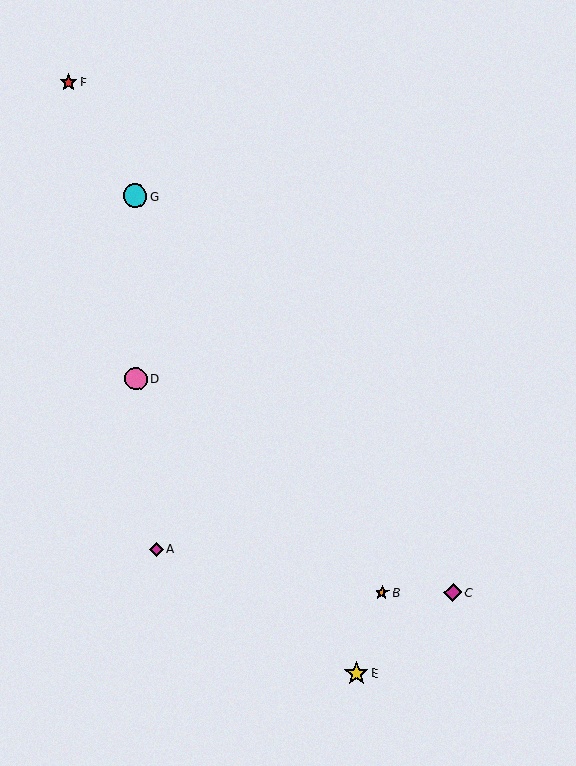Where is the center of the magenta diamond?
The center of the magenta diamond is at (156, 549).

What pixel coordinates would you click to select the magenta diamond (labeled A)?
Click at (156, 549) to select the magenta diamond A.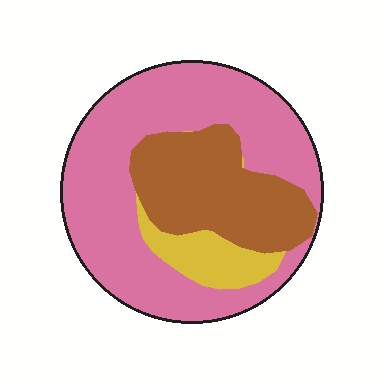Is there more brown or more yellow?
Brown.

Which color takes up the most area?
Pink, at roughly 60%.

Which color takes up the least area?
Yellow, at roughly 10%.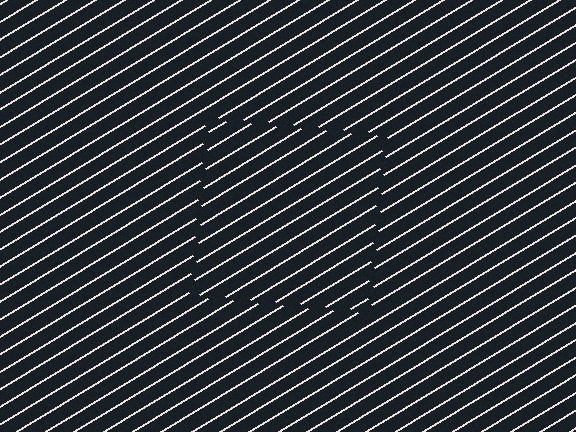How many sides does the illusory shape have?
4 sides — the line-ends trace a square.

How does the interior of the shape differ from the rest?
The interior of the shape contains the same grating, shifted by half a period — the contour is defined by the phase discontinuity where line-ends from the inner and outer gratings abut.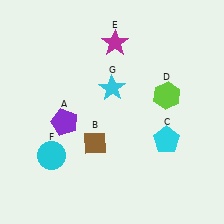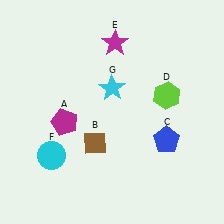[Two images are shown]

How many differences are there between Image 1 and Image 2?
There are 2 differences between the two images.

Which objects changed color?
A changed from purple to magenta. C changed from cyan to blue.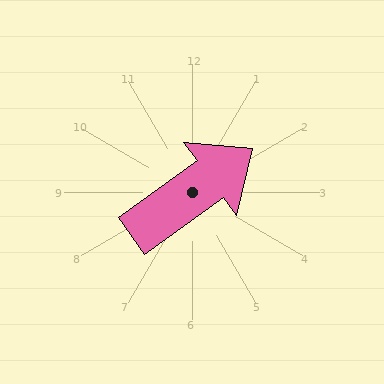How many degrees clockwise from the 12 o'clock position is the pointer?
Approximately 54 degrees.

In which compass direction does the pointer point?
Northeast.